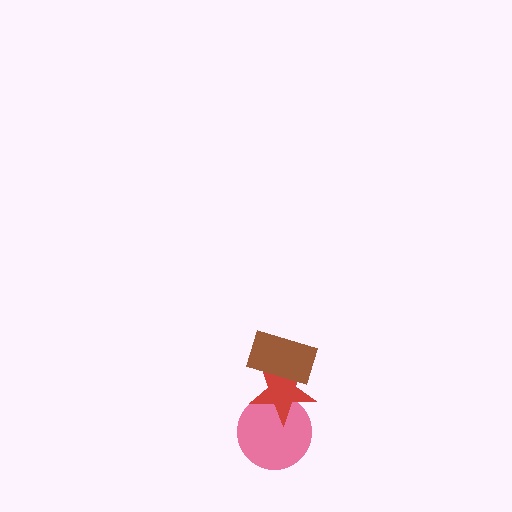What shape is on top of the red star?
The brown rectangle is on top of the red star.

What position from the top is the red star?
The red star is 2nd from the top.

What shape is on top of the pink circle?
The red star is on top of the pink circle.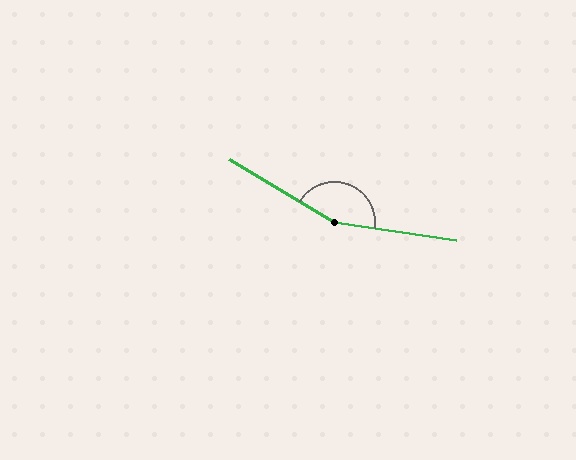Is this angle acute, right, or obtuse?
It is obtuse.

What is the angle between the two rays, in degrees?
Approximately 158 degrees.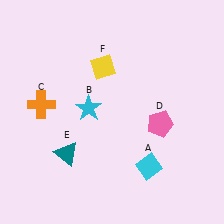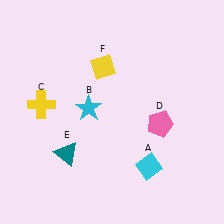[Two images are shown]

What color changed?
The cross (C) changed from orange in Image 1 to yellow in Image 2.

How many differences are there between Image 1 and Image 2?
There is 1 difference between the two images.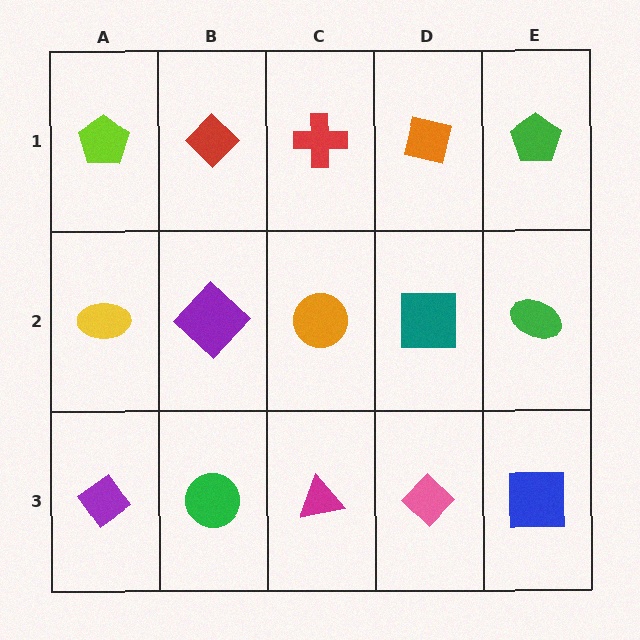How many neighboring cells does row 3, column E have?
2.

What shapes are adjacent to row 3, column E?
A green ellipse (row 2, column E), a pink diamond (row 3, column D).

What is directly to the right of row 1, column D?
A green pentagon.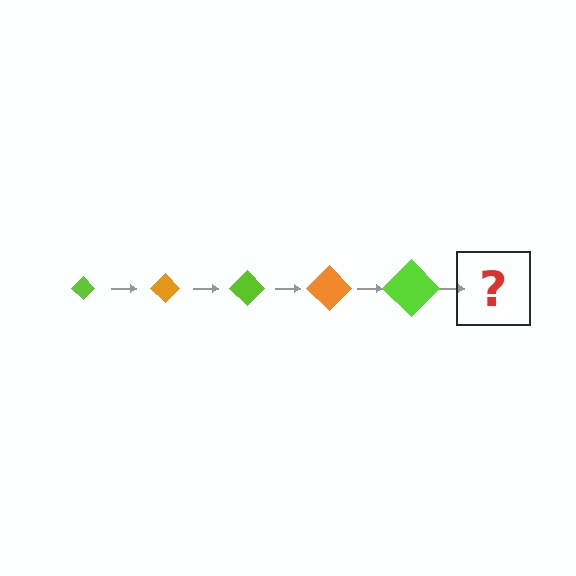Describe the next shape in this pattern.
It should be an orange diamond, larger than the previous one.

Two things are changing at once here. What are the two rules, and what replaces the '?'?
The two rules are that the diamond grows larger each step and the color cycles through lime and orange. The '?' should be an orange diamond, larger than the previous one.